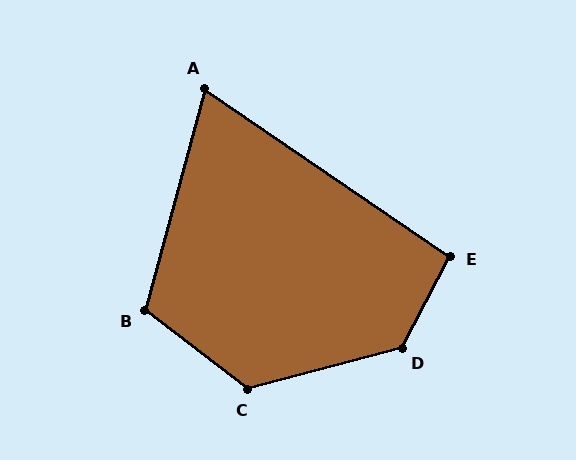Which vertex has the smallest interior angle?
A, at approximately 71 degrees.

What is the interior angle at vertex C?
Approximately 128 degrees (obtuse).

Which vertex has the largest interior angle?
D, at approximately 132 degrees.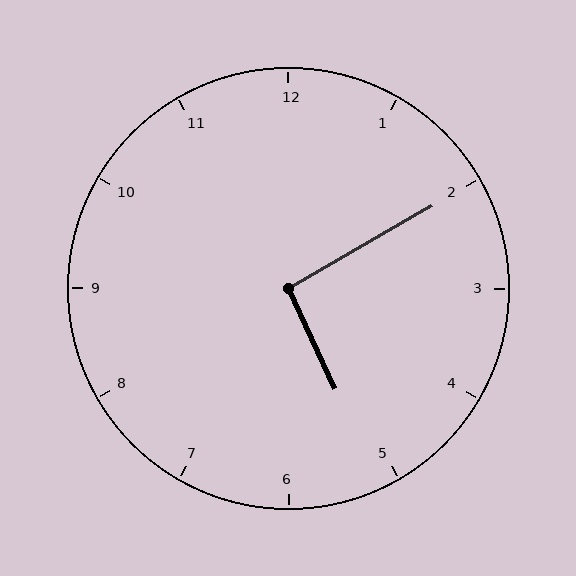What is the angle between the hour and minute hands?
Approximately 95 degrees.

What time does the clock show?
5:10.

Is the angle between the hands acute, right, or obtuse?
It is right.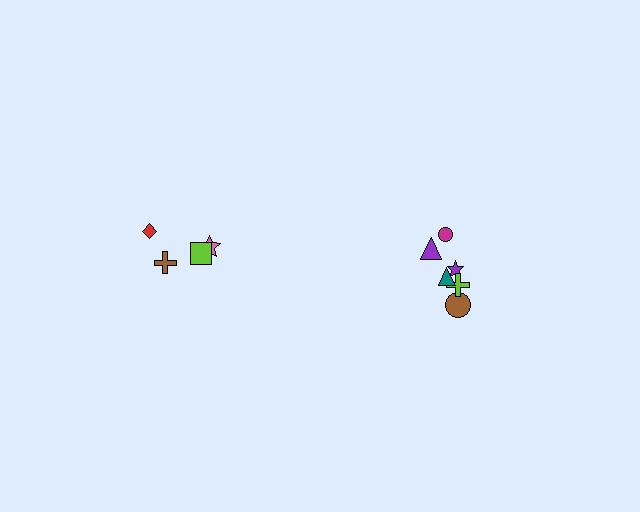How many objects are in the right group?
There are 6 objects.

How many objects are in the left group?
There are 4 objects.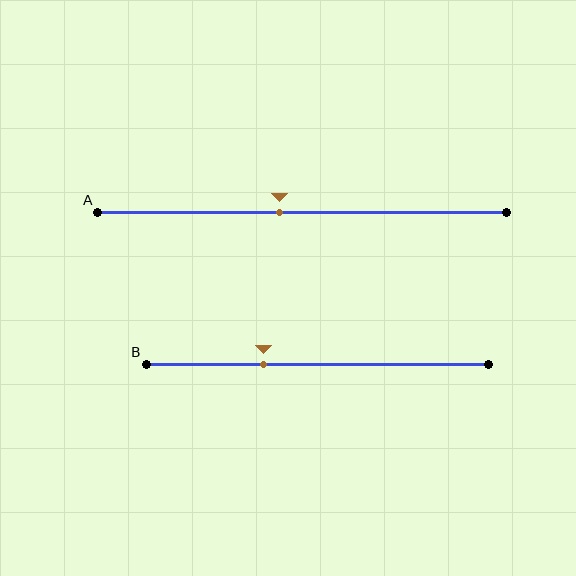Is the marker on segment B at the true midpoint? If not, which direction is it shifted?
No, the marker on segment B is shifted to the left by about 16% of the segment length.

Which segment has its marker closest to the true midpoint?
Segment A has its marker closest to the true midpoint.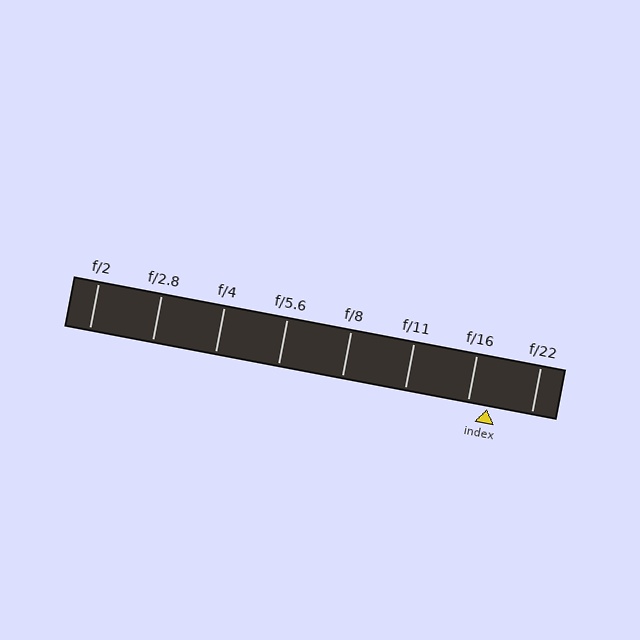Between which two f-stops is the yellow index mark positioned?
The index mark is between f/16 and f/22.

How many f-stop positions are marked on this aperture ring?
There are 8 f-stop positions marked.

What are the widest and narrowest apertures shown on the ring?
The widest aperture shown is f/2 and the narrowest is f/22.